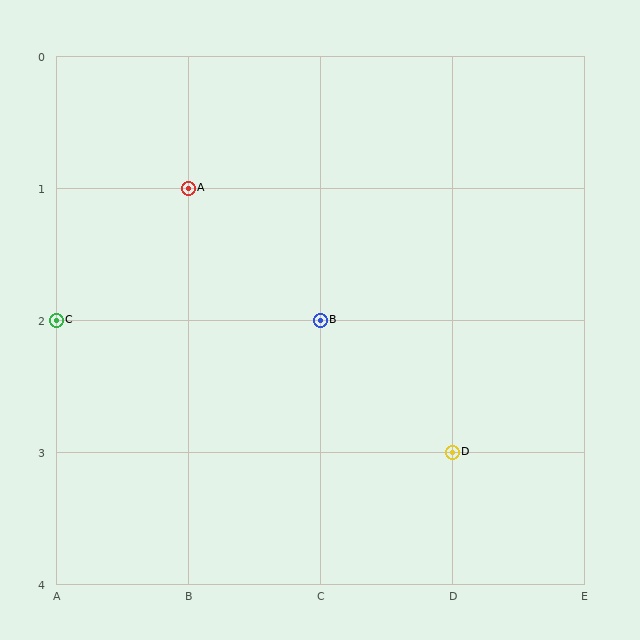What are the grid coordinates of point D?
Point D is at grid coordinates (D, 3).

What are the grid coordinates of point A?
Point A is at grid coordinates (B, 1).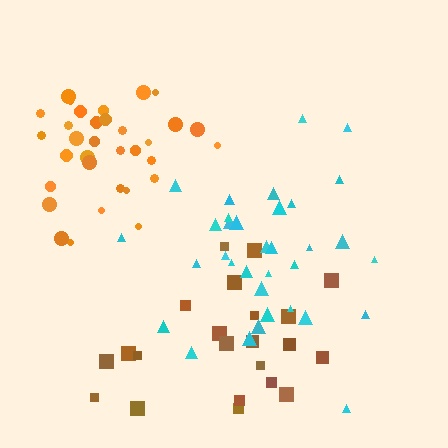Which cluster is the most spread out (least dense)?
Brown.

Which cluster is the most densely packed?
Orange.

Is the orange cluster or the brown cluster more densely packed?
Orange.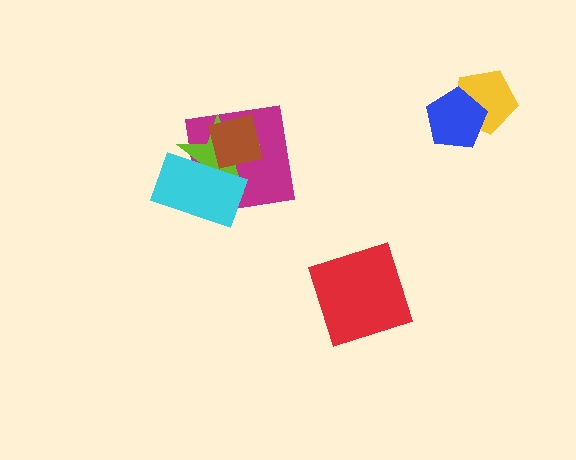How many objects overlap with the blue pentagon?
1 object overlaps with the blue pentagon.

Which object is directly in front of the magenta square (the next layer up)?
The lime star is directly in front of the magenta square.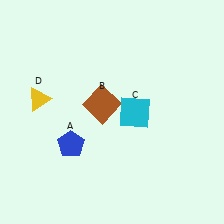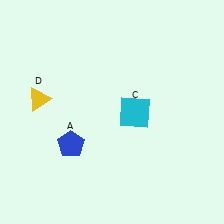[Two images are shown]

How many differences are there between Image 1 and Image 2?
There is 1 difference between the two images.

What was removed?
The brown square (B) was removed in Image 2.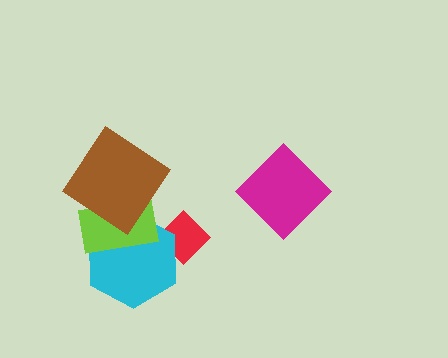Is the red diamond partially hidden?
Yes, it is partially covered by another shape.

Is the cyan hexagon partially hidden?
Yes, it is partially covered by another shape.